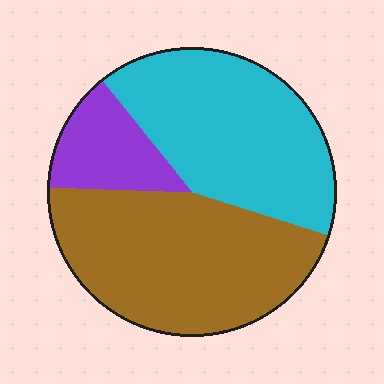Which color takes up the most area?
Brown, at roughly 45%.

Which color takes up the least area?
Purple, at roughly 15%.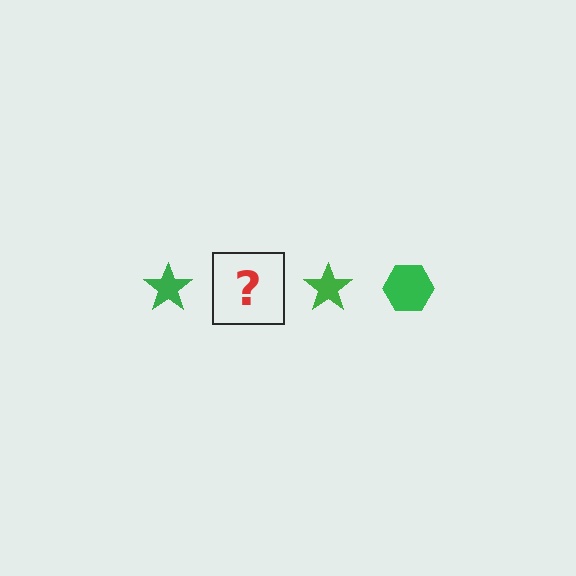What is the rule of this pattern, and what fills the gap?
The rule is that the pattern cycles through star, hexagon shapes in green. The gap should be filled with a green hexagon.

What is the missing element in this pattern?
The missing element is a green hexagon.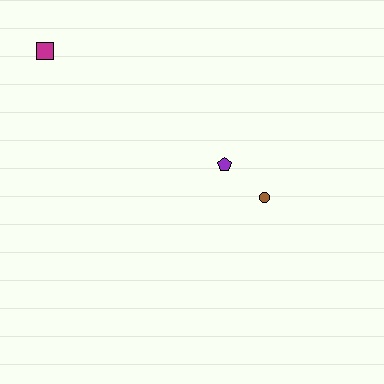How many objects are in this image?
There are 3 objects.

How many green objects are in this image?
There are no green objects.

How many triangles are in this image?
There are no triangles.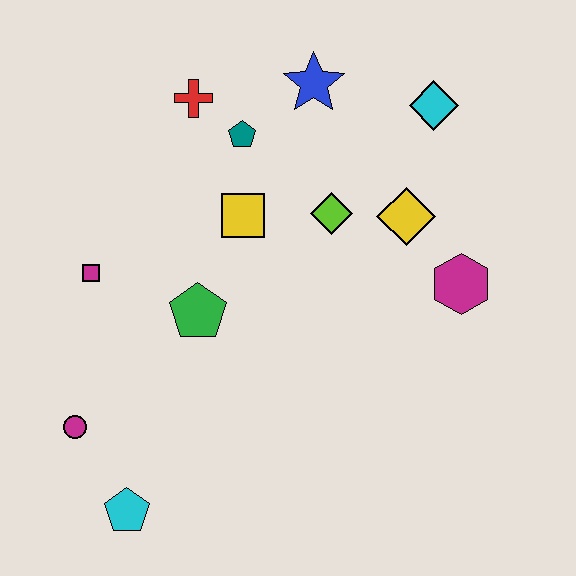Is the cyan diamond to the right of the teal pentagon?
Yes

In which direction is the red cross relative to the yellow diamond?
The red cross is to the left of the yellow diamond.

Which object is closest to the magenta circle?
The cyan pentagon is closest to the magenta circle.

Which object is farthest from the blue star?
The cyan pentagon is farthest from the blue star.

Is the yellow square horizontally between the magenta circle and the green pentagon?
No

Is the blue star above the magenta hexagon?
Yes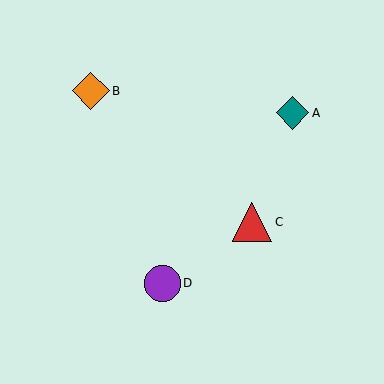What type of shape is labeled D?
Shape D is a purple circle.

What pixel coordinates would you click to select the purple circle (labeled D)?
Click at (162, 283) to select the purple circle D.